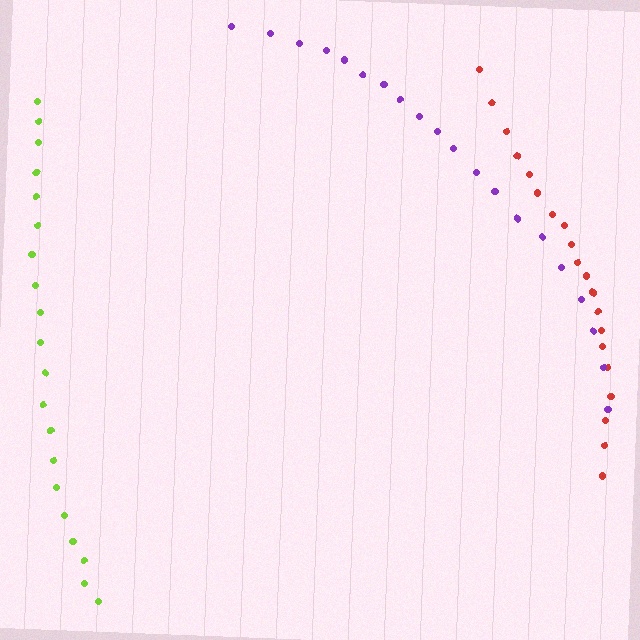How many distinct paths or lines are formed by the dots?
There are 3 distinct paths.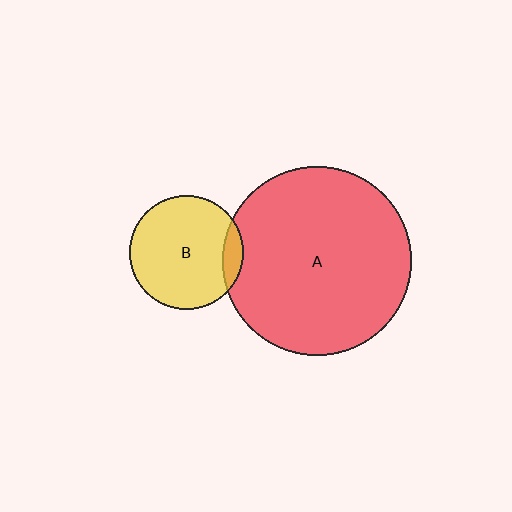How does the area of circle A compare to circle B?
Approximately 2.8 times.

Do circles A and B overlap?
Yes.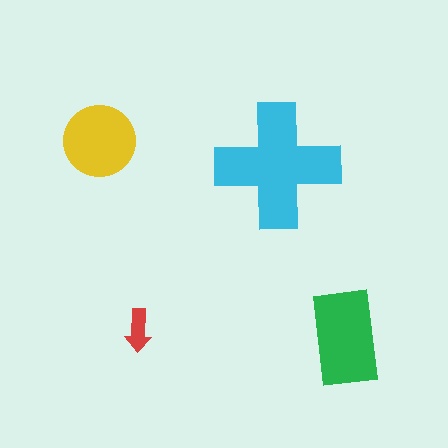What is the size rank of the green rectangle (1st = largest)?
2nd.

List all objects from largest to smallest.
The cyan cross, the green rectangle, the yellow circle, the red arrow.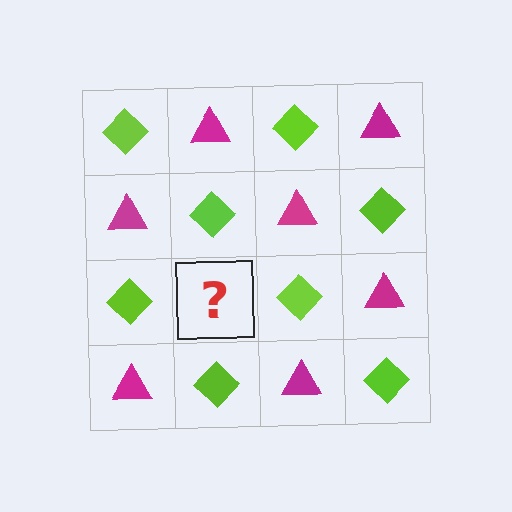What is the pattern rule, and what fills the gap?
The rule is that it alternates lime diamond and magenta triangle in a checkerboard pattern. The gap should be filled with a magenta triangle.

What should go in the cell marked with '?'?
The missing cell should contain a magenta triangle.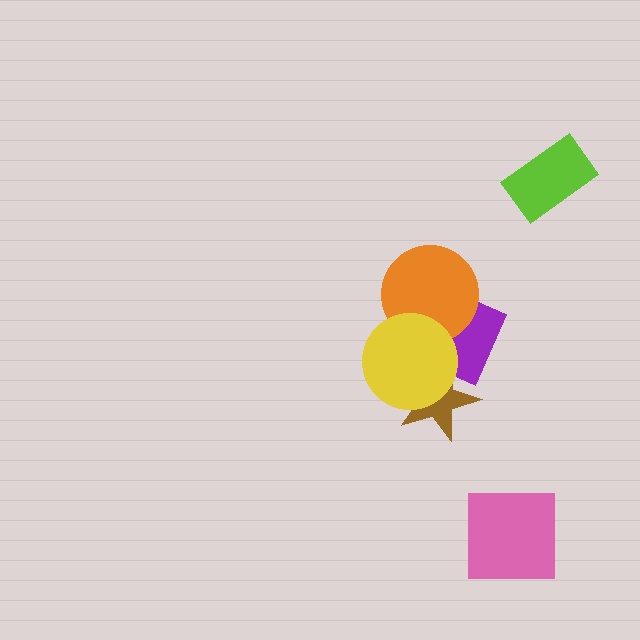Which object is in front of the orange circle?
The yellow circle is in front of the orange circle.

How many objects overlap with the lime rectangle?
0 objects overlap with the lime rectangle.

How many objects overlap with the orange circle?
2 objects overlap with the orange circle.